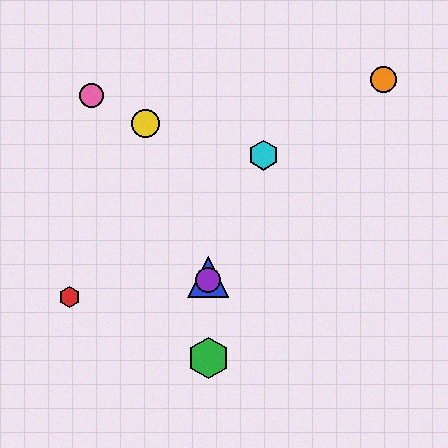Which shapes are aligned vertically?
The blue triangle, the green hexagon, the purple circle are aligned vertically.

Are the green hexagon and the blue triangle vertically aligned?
Yes, both are at x≈208.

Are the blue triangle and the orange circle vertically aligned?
No, the blue triangle is at x≈208 and the orange circle is at x≈383.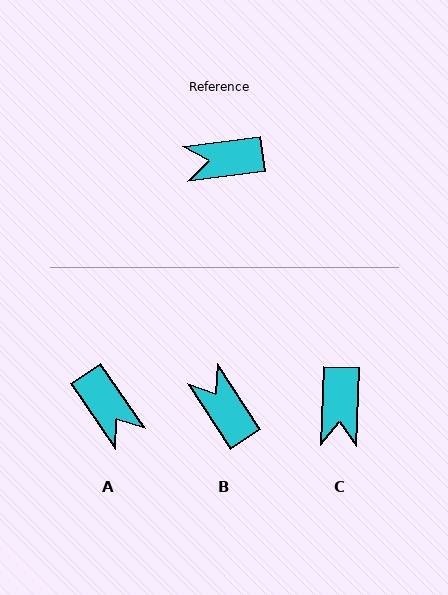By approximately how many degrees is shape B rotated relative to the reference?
Approximately 64 degrees clockwise.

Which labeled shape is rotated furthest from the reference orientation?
A, about 117 degrees away.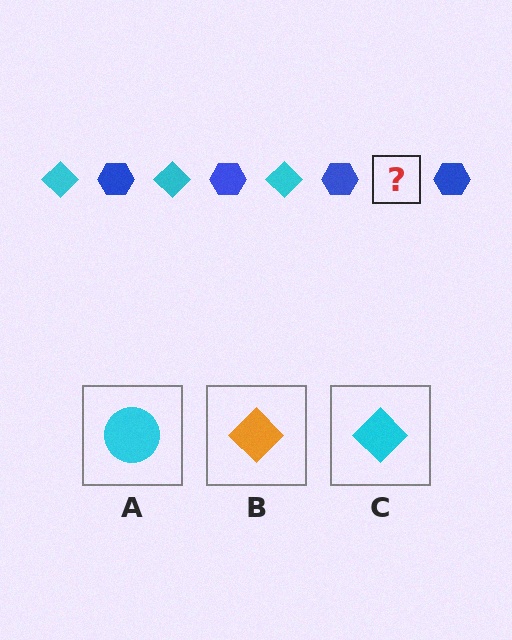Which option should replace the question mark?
Option C.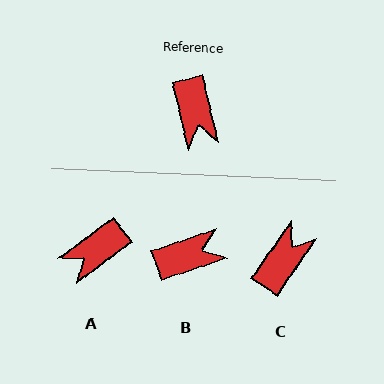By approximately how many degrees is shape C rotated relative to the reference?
Approximately 132 degrees counter-clockwise.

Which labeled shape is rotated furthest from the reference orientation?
C, about 132 degrees away.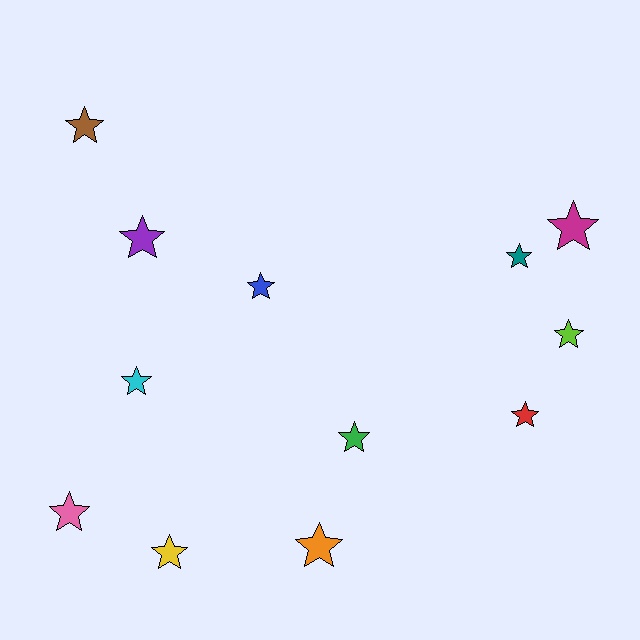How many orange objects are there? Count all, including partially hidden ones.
There is 1 orange object.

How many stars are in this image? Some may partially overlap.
There are 12 stars.